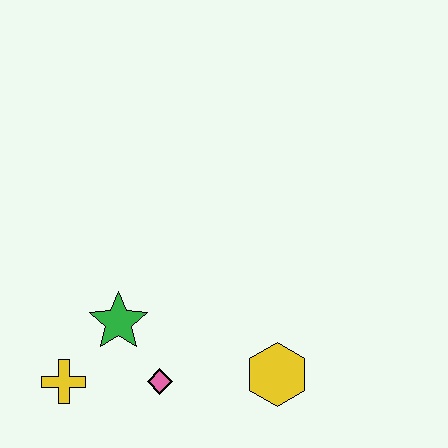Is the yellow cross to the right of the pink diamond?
No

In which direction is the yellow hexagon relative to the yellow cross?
The yellow hexagon is to the right of the yellow cross.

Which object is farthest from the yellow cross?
The yellow hexagon is farthest from the yellow cross.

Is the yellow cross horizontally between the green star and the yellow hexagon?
No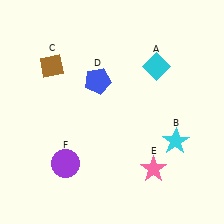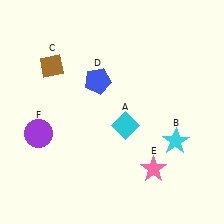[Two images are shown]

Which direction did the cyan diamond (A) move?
The cyan diamond (A) moved down.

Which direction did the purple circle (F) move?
The purple circle (F) moved up.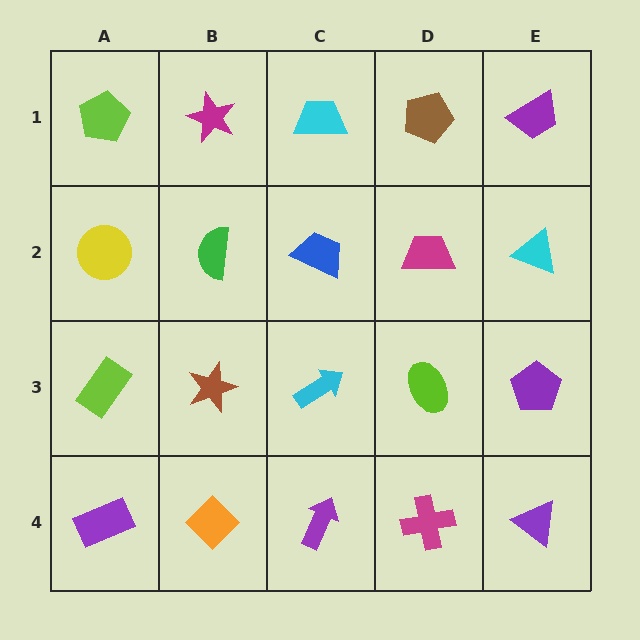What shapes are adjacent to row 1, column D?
A magenta trapezoid (row 2, column D), a cyan trapezoid (row 1, column C), a purple trapezoid (row 1, column E).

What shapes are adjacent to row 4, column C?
A cyan arrow (row 3, column C), an orange diamond (row 4, column B), a magenta cross (row 4, column D).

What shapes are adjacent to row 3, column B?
A green semicircle (row 2, column B), an orange diamond (row 4, column B), a lime rectangle (row 3, column A), a cyan arrow (row 3, column C).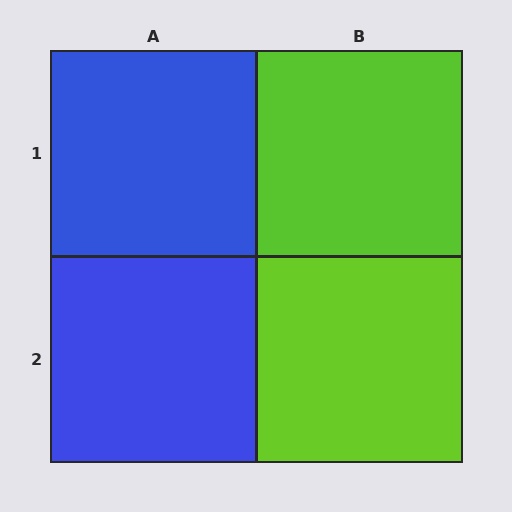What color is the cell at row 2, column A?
Blue.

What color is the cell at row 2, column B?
Lime.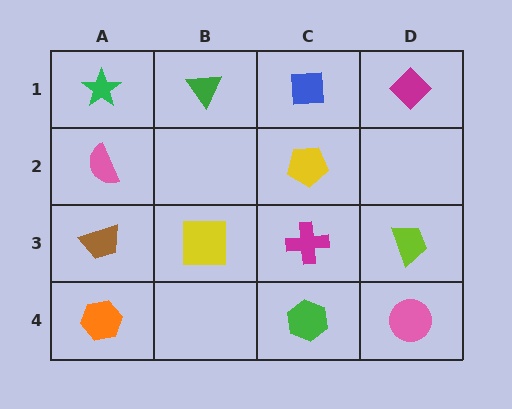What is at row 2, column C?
A yellow pentagon.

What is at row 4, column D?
A pink circle.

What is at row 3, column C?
A magenta cross.